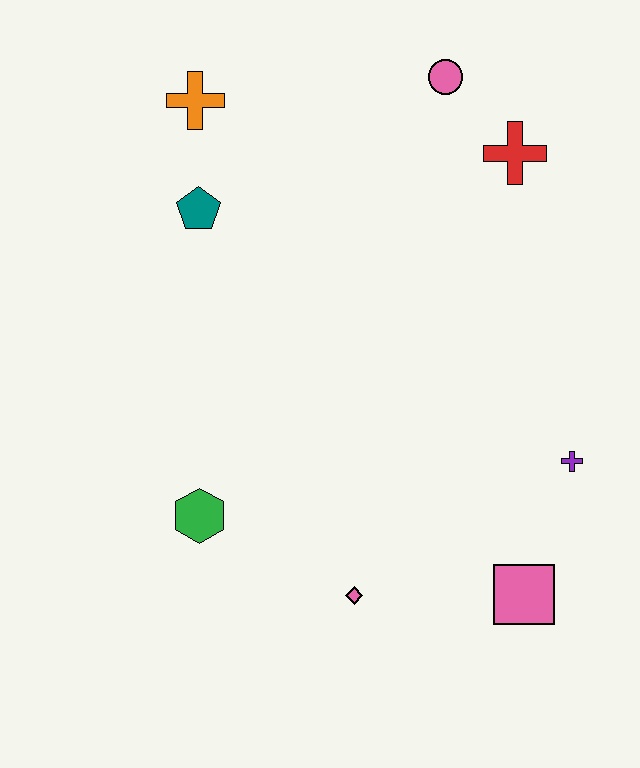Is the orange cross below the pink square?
No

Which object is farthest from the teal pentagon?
The pink square is farthest from the teal pentagon.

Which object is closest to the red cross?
The pink circle is closest to the red cross.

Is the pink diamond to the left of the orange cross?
No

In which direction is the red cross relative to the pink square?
The red cross is above the pink square.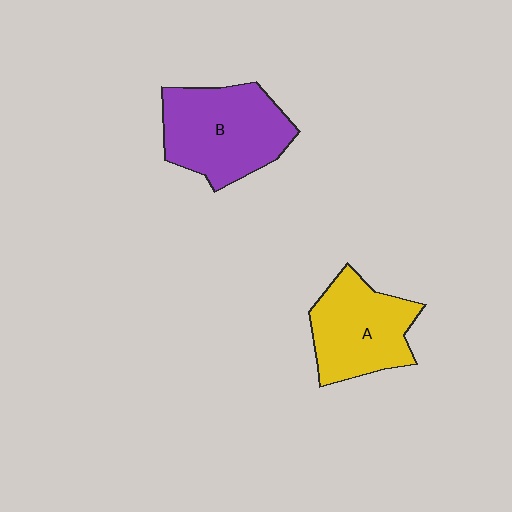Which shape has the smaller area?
Shape A (yellow).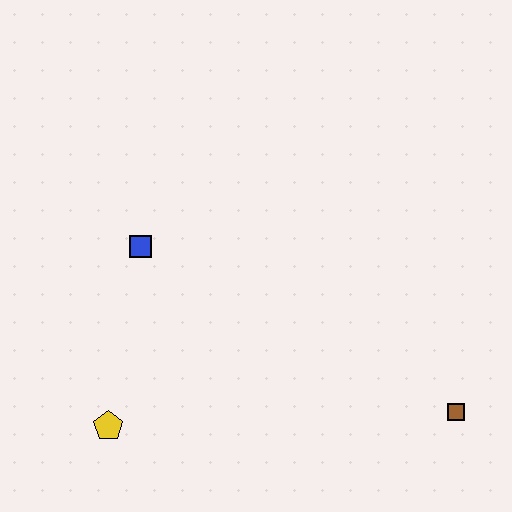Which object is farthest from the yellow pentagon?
The brown square is farthest from the yellow pentagon.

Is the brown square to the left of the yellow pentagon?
No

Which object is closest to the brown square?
The yellow pentagon is closest to the brown square.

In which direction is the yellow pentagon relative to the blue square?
The yellow pentagon is below the blue square.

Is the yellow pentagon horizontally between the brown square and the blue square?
No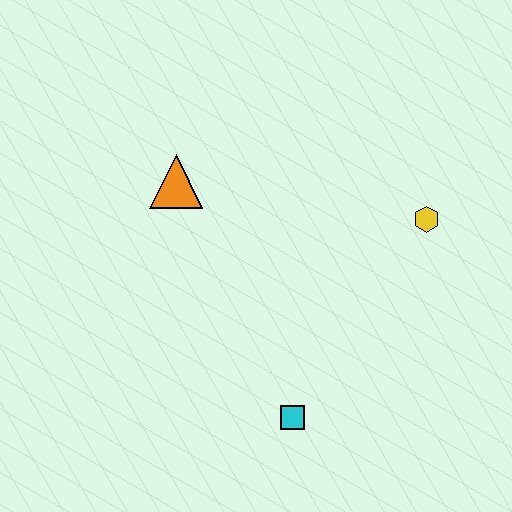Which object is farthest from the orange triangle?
The cyan square is farthest from the orange triangle.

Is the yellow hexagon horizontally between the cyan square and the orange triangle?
No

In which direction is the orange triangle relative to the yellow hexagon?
The orange triangle is to the left of the yellow hexagon.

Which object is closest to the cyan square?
The yellow hexagon is closest to the cyan square.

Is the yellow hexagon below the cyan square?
No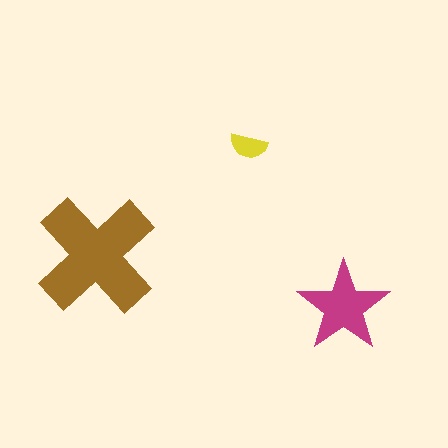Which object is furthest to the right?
The magenta star is rightmost.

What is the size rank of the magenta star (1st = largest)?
2nd.